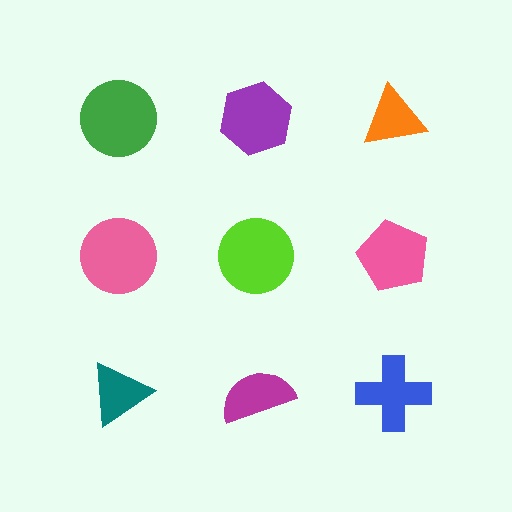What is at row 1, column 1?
A green circle.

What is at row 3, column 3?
A blue cross.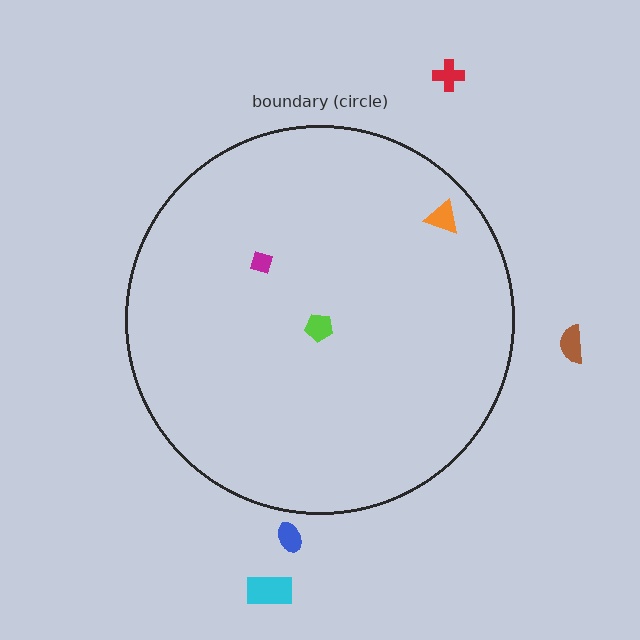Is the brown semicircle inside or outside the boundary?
Outside.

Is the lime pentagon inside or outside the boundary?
Inside.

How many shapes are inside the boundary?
3 inside, 4 outside.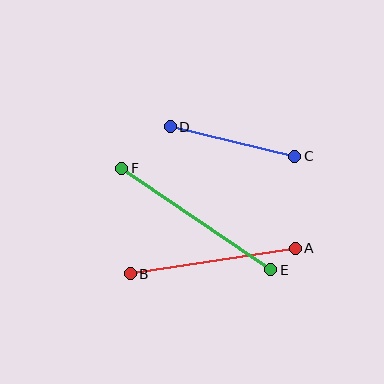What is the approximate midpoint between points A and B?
The midpoint is at approximately (213, 261) pixels.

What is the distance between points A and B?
The distance is approximately 167 pixels.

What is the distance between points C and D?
The distance is approximately 128 pixels.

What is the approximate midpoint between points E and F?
The midpoint is at approximately (196, 219) pixels.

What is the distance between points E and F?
The distance is approximately 180 pixels.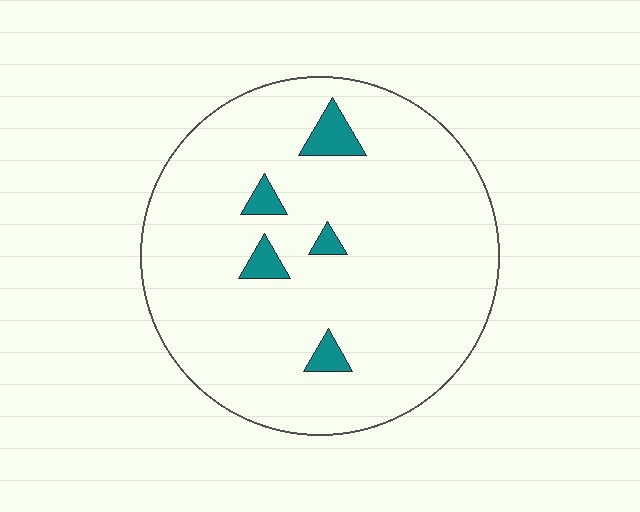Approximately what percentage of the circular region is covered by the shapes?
Approximately 5%.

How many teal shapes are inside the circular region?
5.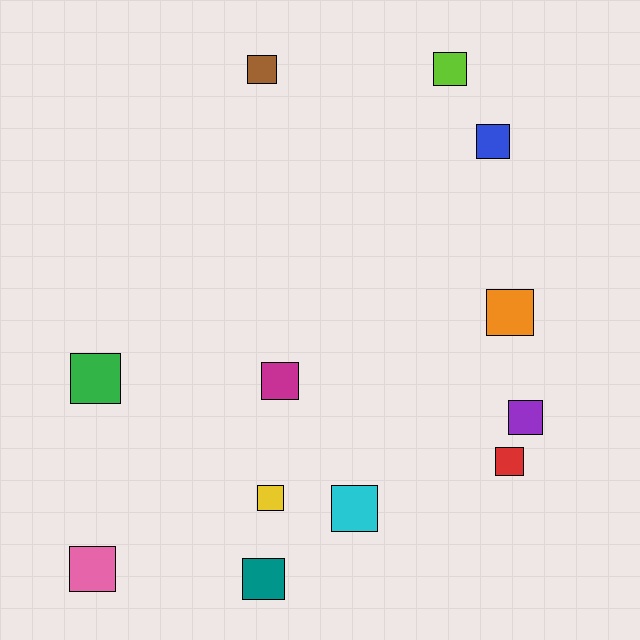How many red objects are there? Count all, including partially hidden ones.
There is 1 red object.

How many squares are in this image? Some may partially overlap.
There are 12 squares.